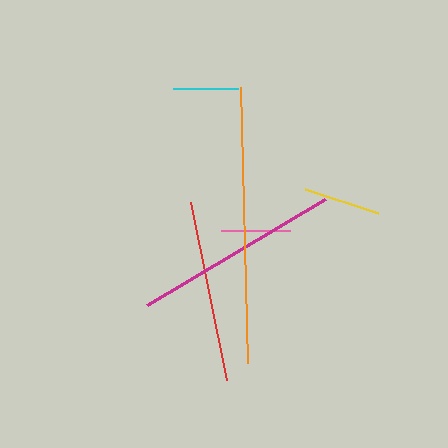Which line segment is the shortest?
The cyan line is the shortest at approximately 65 pixels.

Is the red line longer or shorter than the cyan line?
The red line is longer than the cyan line.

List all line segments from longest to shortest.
From longest to shortest: orange, magenta, red, yellow, pink, cyan.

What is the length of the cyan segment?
The cyan segment is approximately 65 pixels long.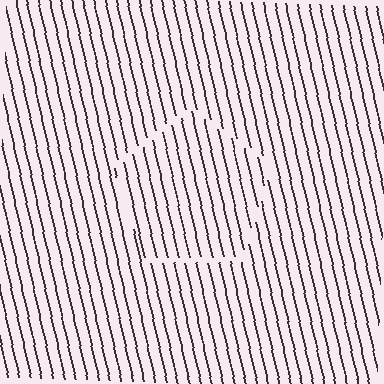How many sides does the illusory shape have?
5 sides — the line-ends trace a pentagon.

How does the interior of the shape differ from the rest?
The interior of the shape contains the same grating, shifted by half a period — the contour is defined by the phase discontinuity where line-ends from the inner and outer gratings abut.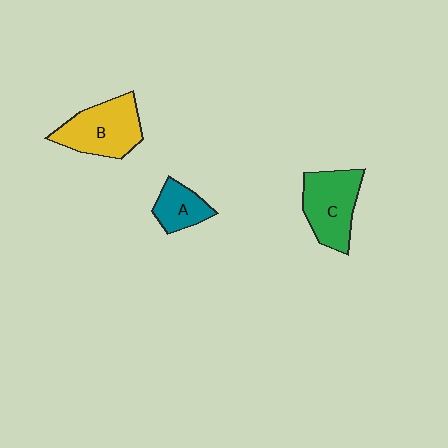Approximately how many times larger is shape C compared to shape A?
Approximately 1.8 times.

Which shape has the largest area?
Shape B (yellow).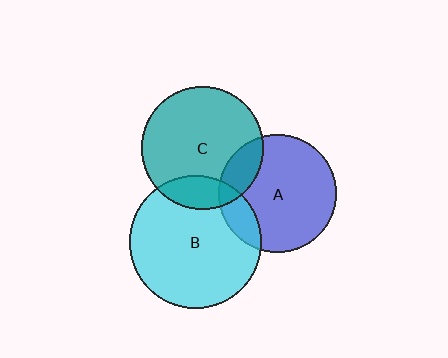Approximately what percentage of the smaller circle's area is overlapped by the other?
Approximately 15%.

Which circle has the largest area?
Circle B (cyan).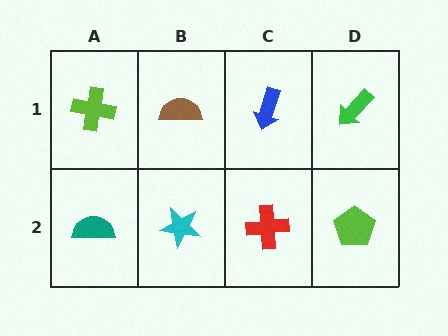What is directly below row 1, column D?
A lime pentagon.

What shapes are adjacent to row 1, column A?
A teal semicircle (row 2, column A), a brown semicircle (row 1, column B).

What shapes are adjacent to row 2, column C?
A blue arrow (row 1, column C), a cyan star (row 2, column B), a lime pentagon (row 2, column D).